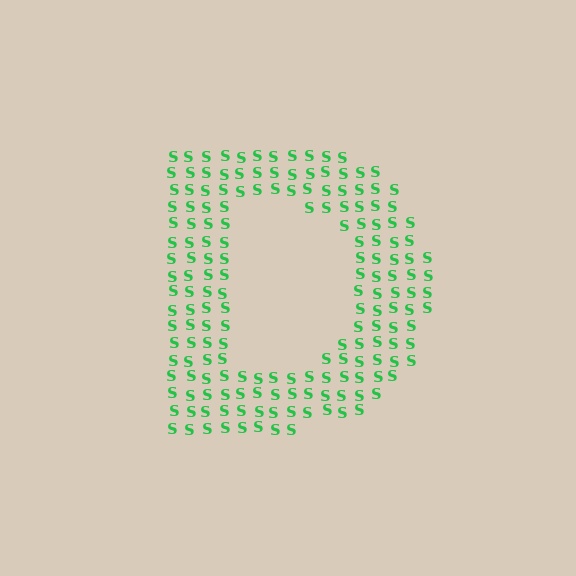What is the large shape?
The large shape is the letter D.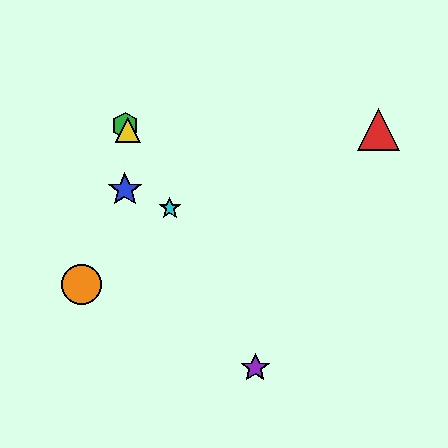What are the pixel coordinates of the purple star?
The purple star is at (255, 368).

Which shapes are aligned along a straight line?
The green hexagon, the yellow triangle, the purple star, the cyan star are aligned along a straight line.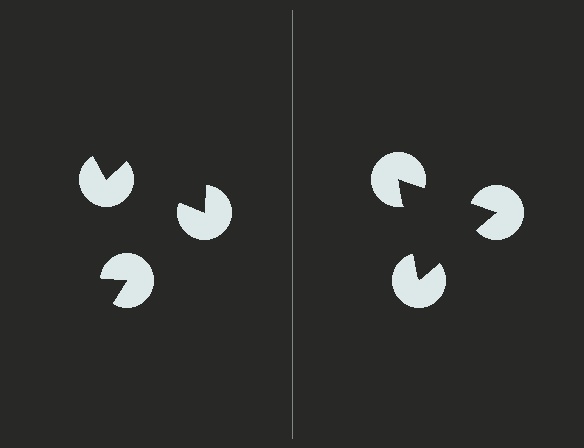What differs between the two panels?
The pac-man discs are positioned identically on both sides; only the wedge orientations differ. On the right they align to a triangle; on the left they are misaligned.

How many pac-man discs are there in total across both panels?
6 — 3 on each side.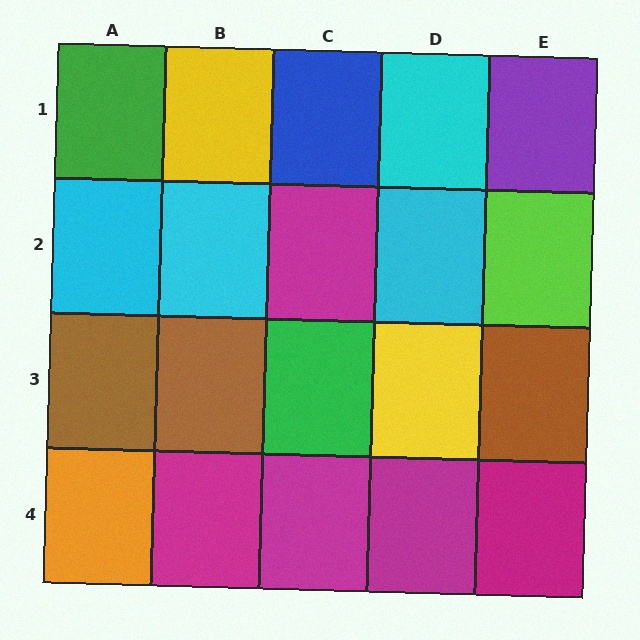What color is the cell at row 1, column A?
Green.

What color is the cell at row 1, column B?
Yellow.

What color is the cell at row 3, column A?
Brown.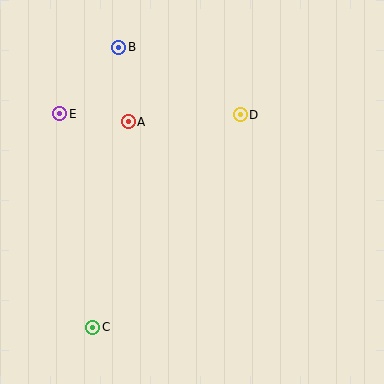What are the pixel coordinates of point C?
Point C is at (93, 327).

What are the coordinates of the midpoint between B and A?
The midpoint between B and A is at (123, 85).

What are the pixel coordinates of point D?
Point D is at (240, 115).